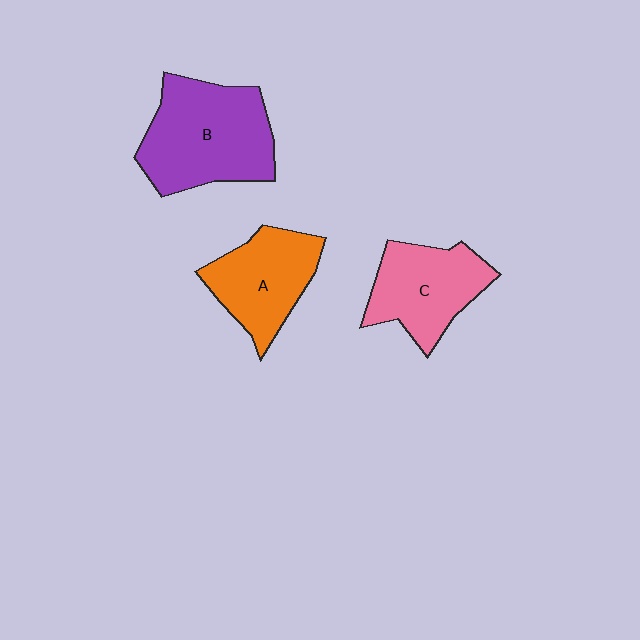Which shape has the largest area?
Shape B (purple).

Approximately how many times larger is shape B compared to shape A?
Approximately 1.4 times.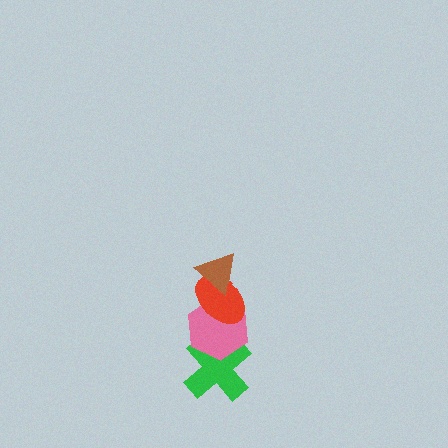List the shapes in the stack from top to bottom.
From top to bottom: the brown triangle, the red ellipse, the pink hexagon, the green cross.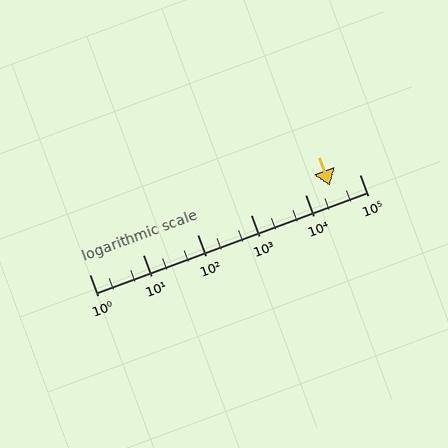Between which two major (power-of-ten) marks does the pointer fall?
The pointer is between 10000 and 100000.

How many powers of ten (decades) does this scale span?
The scale spans 5 decades, from 1 to 100000.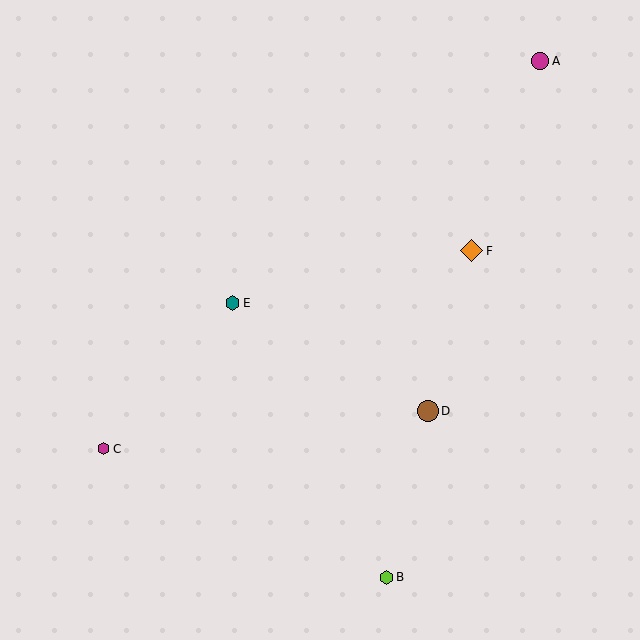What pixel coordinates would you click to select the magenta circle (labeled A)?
Click at (540, 61) to select the magenta circle A.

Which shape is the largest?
The orange diamond (labeled F) is the largest.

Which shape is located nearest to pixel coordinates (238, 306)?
The teal hexagon (labeled E) at (233, 303) is nearest to that location.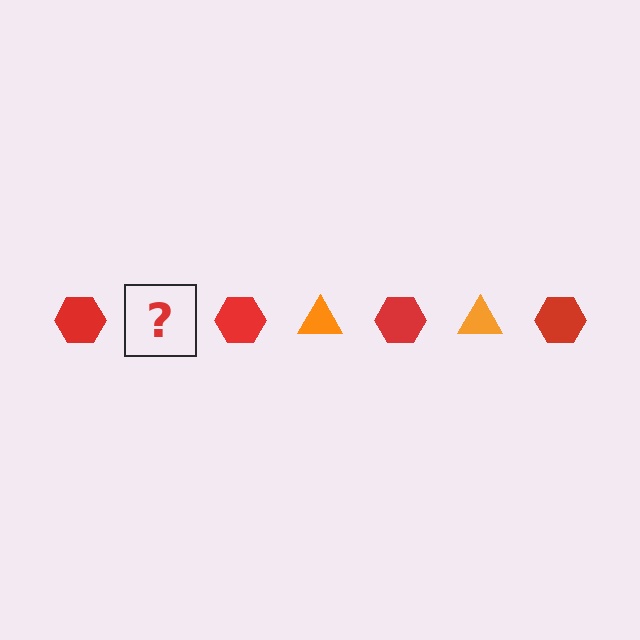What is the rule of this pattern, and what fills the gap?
The rule is that the pattern alternates between red hexagon and orange triangle. The gap should be filled with an orange triangle.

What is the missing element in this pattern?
The missing element is an orange triangle.